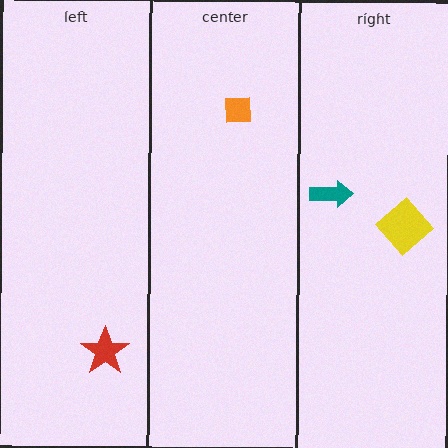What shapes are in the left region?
The red star.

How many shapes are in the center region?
1.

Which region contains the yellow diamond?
The right region.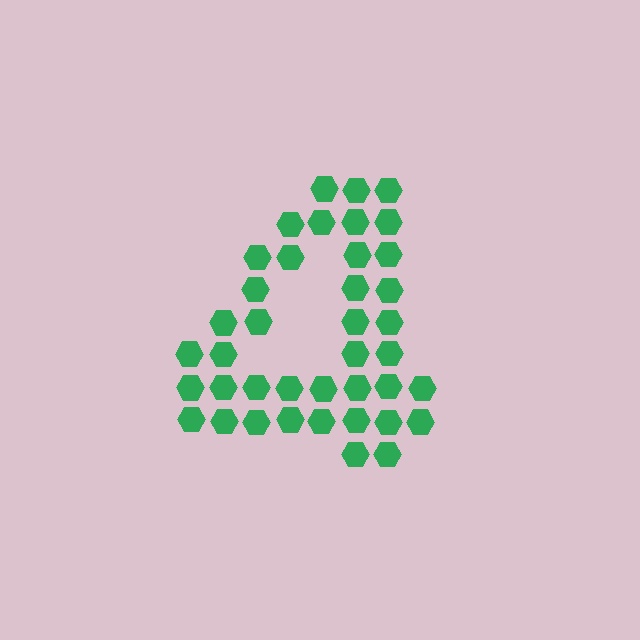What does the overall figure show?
The overall figure shows the digit 4.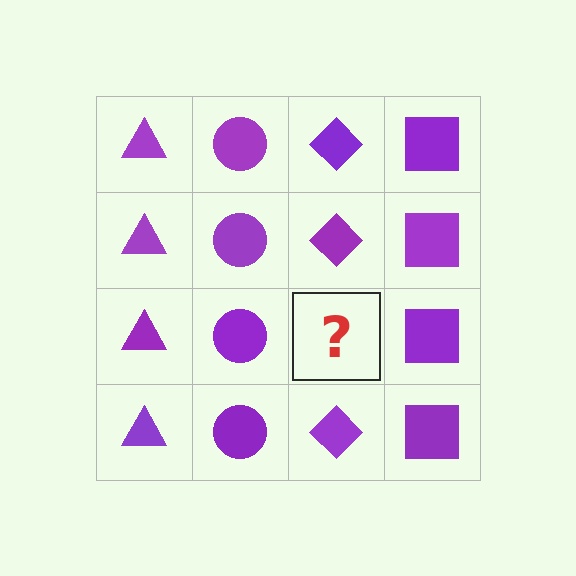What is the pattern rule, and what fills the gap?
The rule is that each column has a consistent shape. The gap should be filled with a purple diamond.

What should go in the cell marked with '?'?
The missing cell should contain a purple diamond.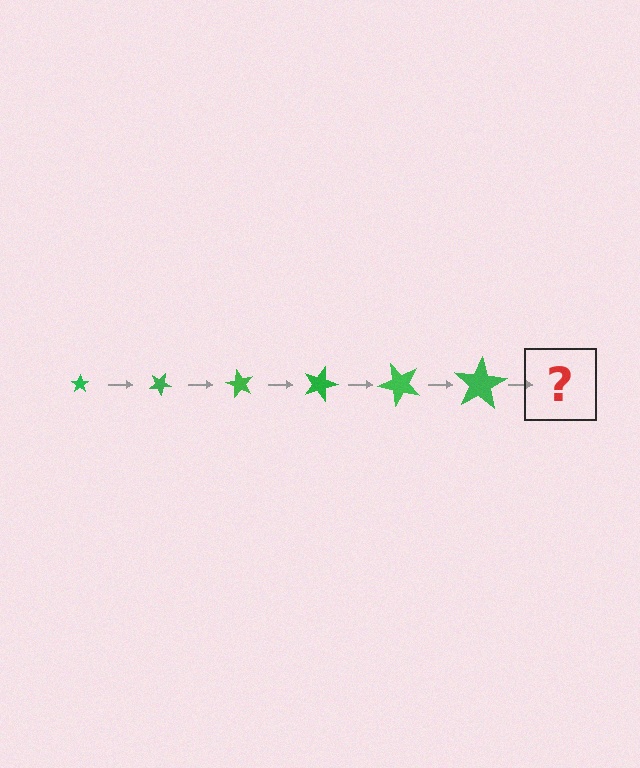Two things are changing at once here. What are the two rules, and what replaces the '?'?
The two rules are that the star grows larger each step and it rotates 30 degrees each step. The '?' should be a star, larger than the previous one and rotated 180 degrees from the start.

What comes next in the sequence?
The next element should be a star, larger than the previous one and rotated 180 degrees from the start.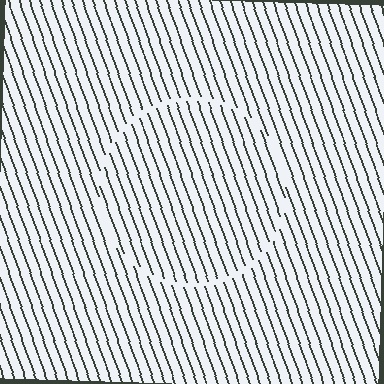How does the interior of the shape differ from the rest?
The interior of the shape contains the same grating, shifted by half a period — the contour is defined by the phase discontinuity where line-ends from the inner and outer gratings abut.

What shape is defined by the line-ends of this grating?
An illusory circle. The interior of the shape contains the same grating, shifted by half a period — the contour is defined by the phase discontinuity where line-ends from the inner and outer gratings abut.